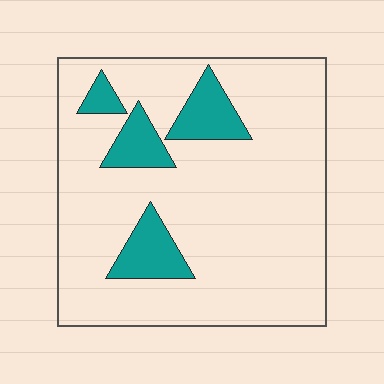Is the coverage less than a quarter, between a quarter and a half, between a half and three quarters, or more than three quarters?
Less than a quarter.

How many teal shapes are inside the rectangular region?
4.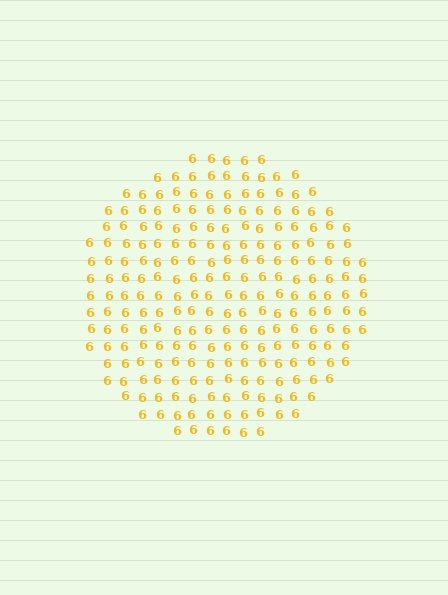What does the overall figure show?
The overall figure shows a circle.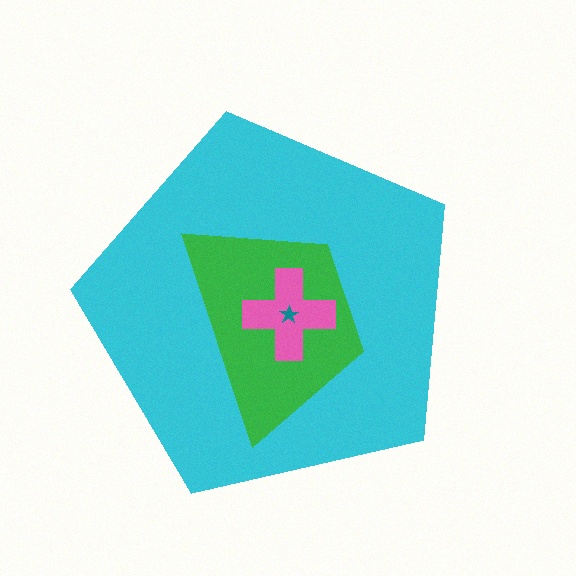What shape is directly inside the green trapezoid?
The pink cross.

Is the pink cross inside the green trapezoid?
Yes.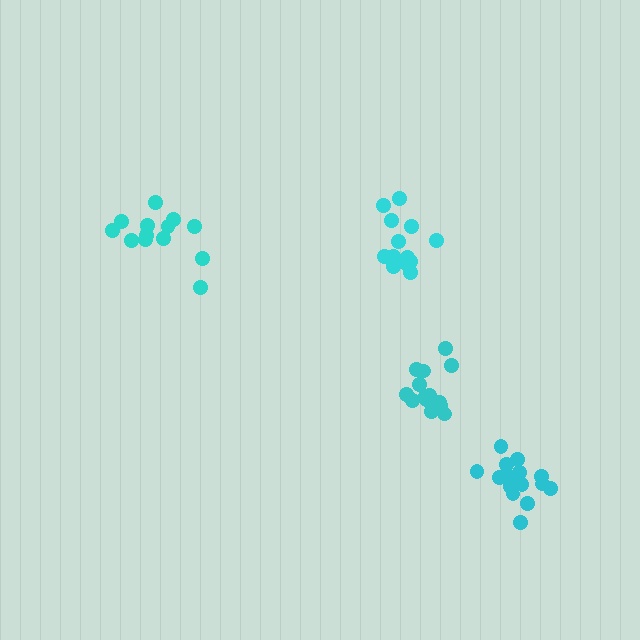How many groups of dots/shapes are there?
There are 4 groups.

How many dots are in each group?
Group 1: 17 dots, Group 2: 13 dots, Group 3: 13 dots, Group 4: 17 dots (60 total).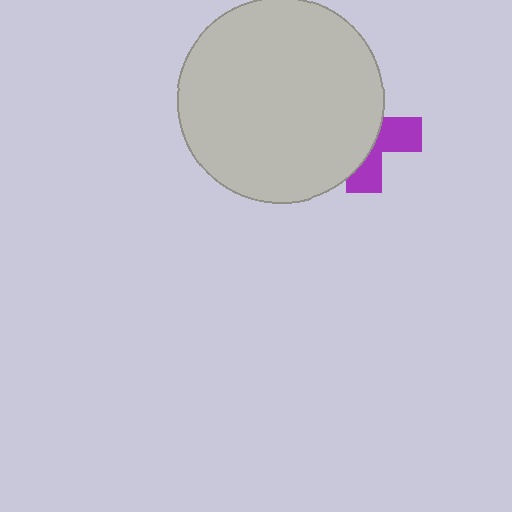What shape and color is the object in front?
The object in front is a light gray circle.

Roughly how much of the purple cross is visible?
A small part of it is visible (roughly 38%).